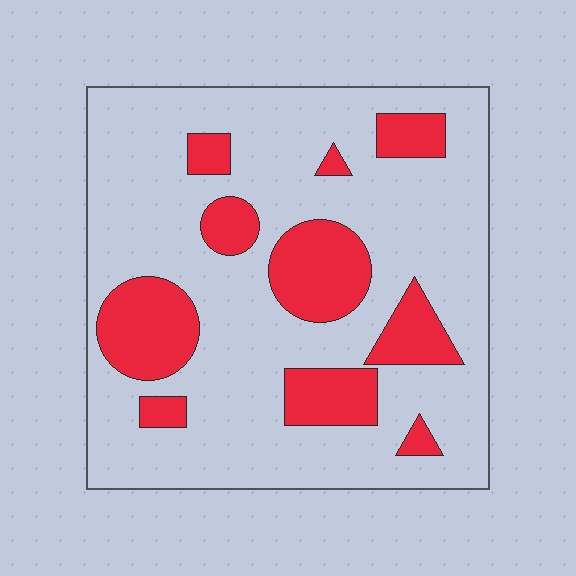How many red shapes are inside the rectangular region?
10.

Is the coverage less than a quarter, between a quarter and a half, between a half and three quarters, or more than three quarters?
Less than a quarter.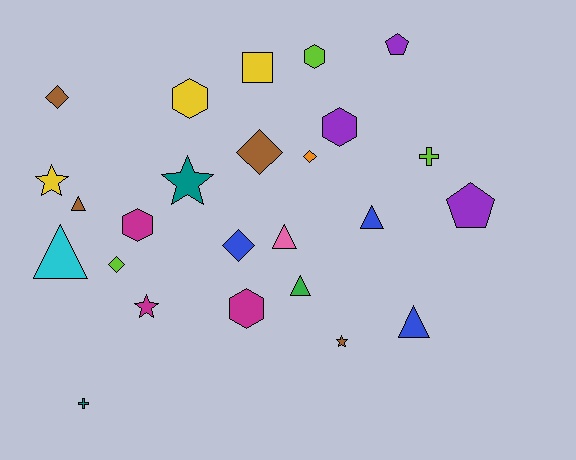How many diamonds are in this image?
There are 5 diamonds.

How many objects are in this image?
There are 25 objects.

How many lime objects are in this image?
There are 3 lime objects.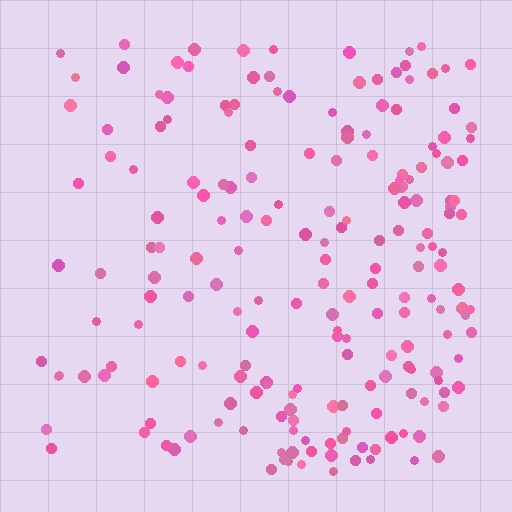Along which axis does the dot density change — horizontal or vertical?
Horizontal.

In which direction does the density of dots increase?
From left to right, with the right side densest.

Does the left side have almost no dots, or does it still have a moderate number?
Still a moderate number, just noticeably fewer than the right.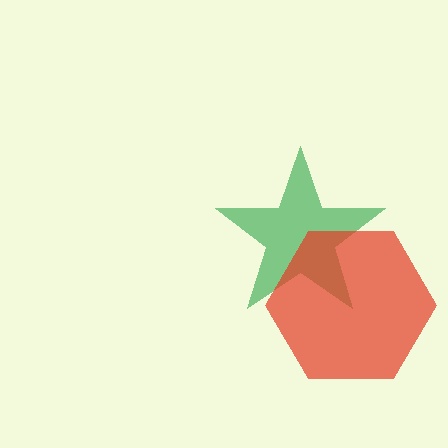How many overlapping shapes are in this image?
There are 2 overlapping shapes in the image.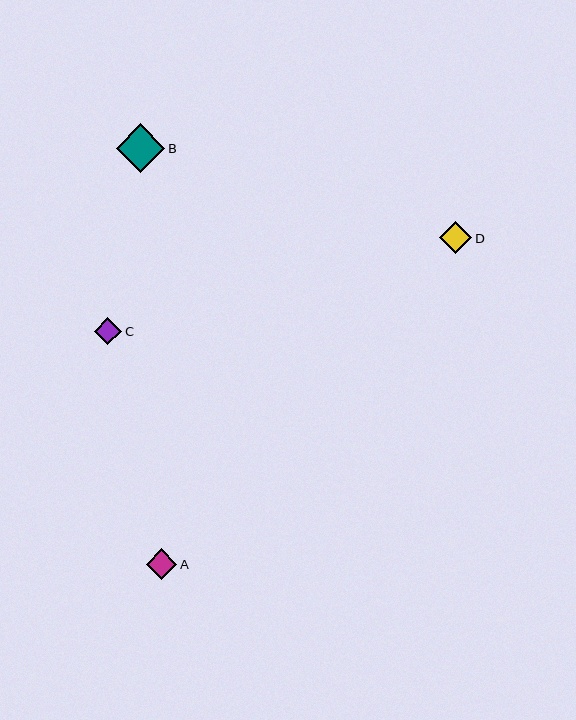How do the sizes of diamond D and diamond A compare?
Diamond D and diamond A are approximately the same size.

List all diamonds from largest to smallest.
From largest to smallest: B, D, A, C.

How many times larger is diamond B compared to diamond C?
Diamond B is approximately 1.8 times the size of diamond C.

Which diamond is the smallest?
Diamond C is the smallest with a size of approximately 27 pixels.